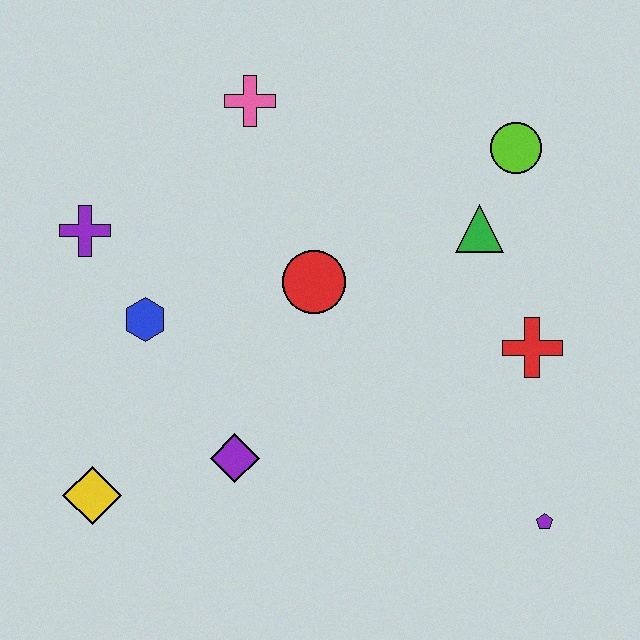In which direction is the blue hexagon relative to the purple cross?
The blue hexagon is below the purple cross.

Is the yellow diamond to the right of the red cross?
No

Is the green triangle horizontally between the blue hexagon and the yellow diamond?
No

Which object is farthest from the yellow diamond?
The lime circle is farthest from the yellow diamond.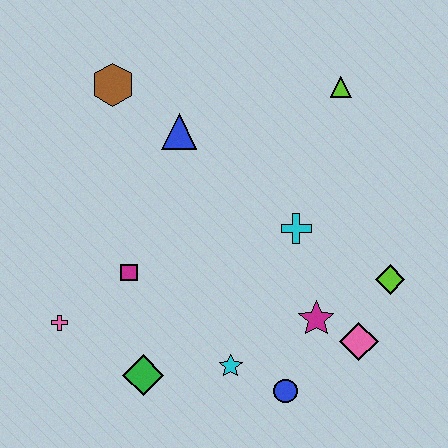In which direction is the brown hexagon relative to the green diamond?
The brown hexagon is above the green diamond.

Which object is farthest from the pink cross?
The lime triangle is farthest from the pink cross.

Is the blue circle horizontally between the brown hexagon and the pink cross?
No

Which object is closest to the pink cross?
The magenta square is closest to the pink cross.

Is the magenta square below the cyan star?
No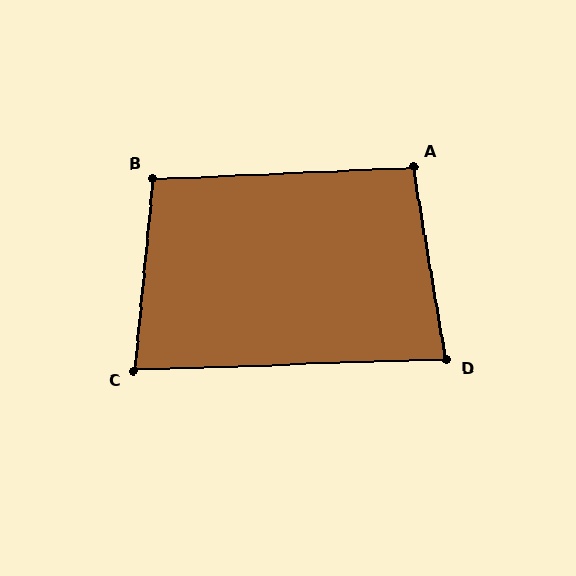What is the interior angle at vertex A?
Approximately 97 degrees (obtuse).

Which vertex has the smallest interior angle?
D, at approximately 82 degrees.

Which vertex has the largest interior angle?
B, at approximately 98 degrees.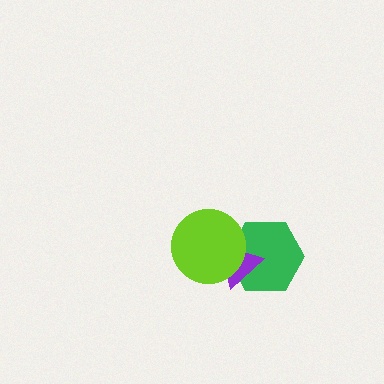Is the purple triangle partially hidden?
Yes, it is partially covered by another shape.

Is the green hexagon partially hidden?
Yes, it is partially covered by another shape.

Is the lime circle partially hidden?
No, no other shape covers it.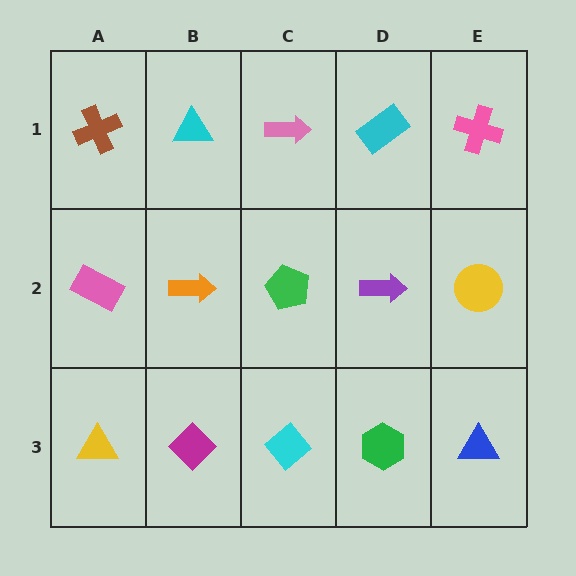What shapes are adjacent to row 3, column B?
An orange arrow (row 2, column B), a yellow triangle (row 3, column A), a cyan diamond (row 3, column C).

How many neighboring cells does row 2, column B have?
4.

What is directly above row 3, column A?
A pink rectangle.